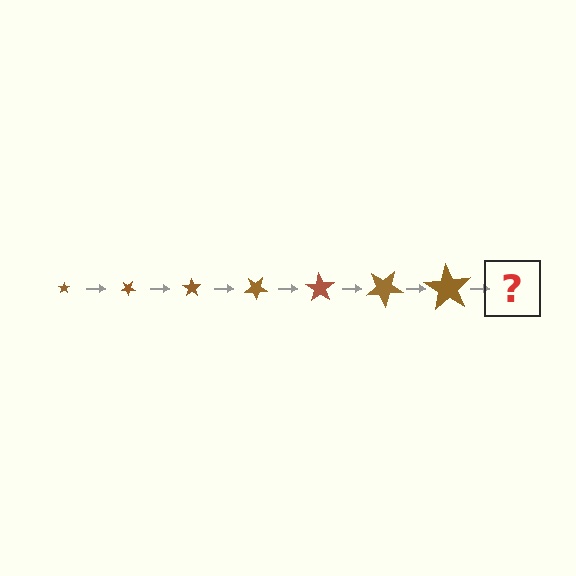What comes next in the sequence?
The next element should be a star, larger than the previous one and rotated 245 degrees from the start.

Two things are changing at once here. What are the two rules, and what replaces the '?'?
The two rules are that the star grows larger each step and it rotates 35 degrees each step. The '?' should be a star, larger than the previous one and rotated 245 degrees from the start.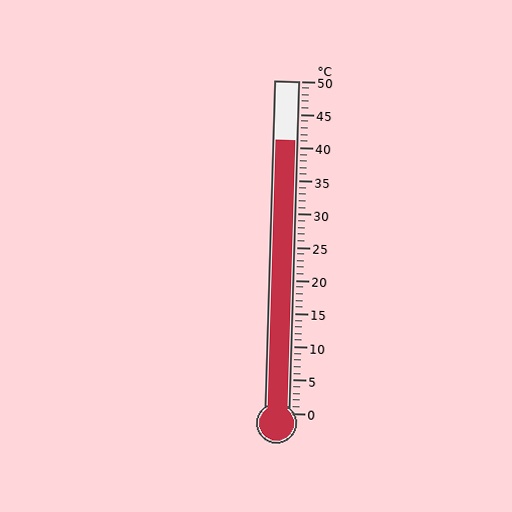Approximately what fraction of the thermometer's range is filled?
The thermometer is filled to approximately 80% of its range.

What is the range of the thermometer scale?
The thermometer scale ranges from 0°C to 50°C.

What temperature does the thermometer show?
The thermometer shows approximately 41°C.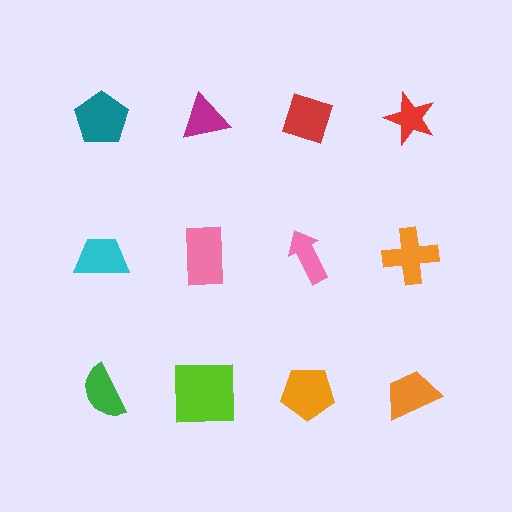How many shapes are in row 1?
4 shapes.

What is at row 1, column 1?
A teal pentagon.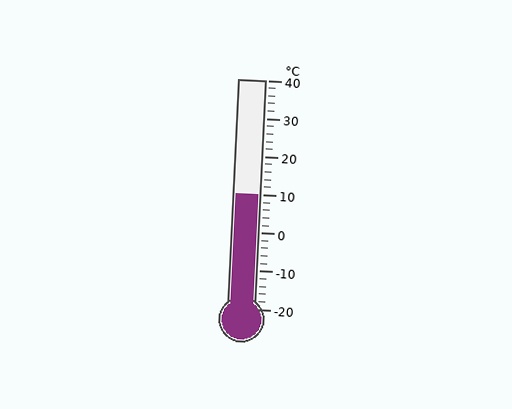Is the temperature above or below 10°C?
The temperature is at 10°C.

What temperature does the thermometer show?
The thermometer shows approximately 10°C.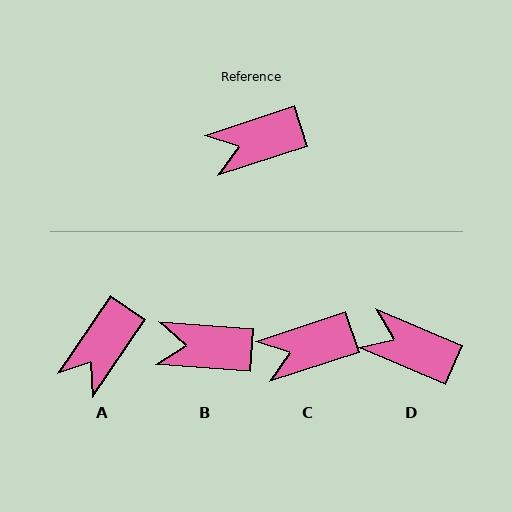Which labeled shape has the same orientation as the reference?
C.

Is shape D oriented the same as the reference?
No, it is off by about 41 degrees.